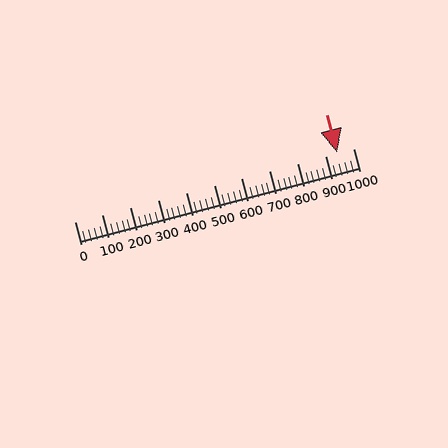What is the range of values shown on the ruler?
The ruler shows values from 0 to 1000.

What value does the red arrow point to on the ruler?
The red arrow points to approximately 944.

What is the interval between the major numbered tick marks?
The major tick marks are spaced 100 units apart.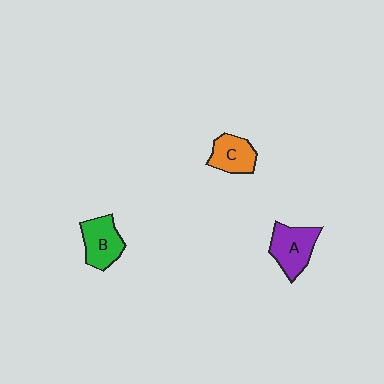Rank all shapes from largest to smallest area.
From largest to smallest: A (purple), B (green), C (orange).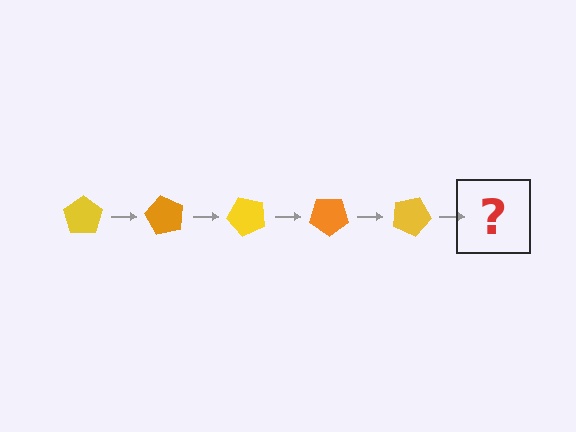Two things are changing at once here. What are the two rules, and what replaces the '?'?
The two rules are that it rotates 60 degrees each step and the color cycles through yellow and orange. The '?' should be an orange pentagon, rotated 300 degrees from the start.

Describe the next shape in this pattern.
It should be an orange pentagon, rotated 300 degrees from the start.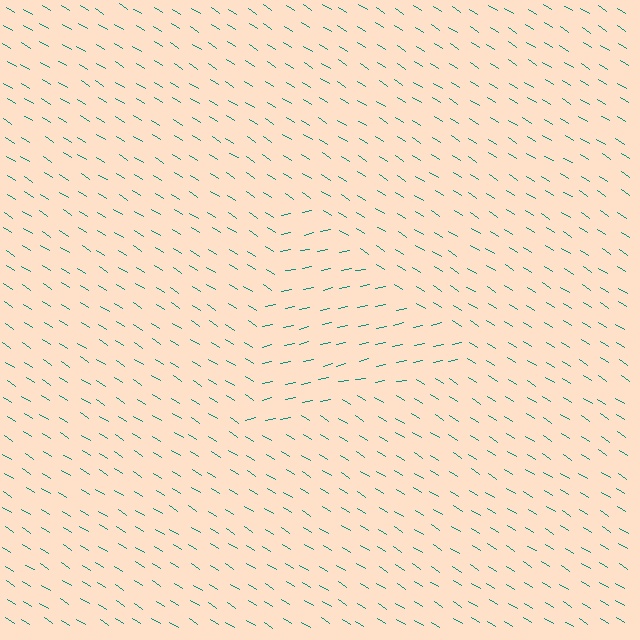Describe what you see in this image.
The image is filled with small teal line segments. A triangle region in the image has lines oriented differently from the surrounding lines, creating a visible texture boundary.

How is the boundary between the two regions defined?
The boundary is defined purely by a change in line orientation (approximately 45 degrees difference). All lines are the same color and thickness.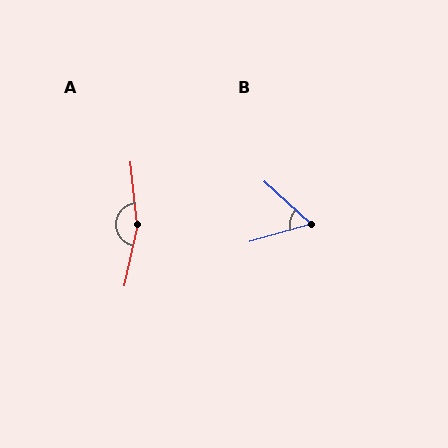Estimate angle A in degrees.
Approximately 162 degrees.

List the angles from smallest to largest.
B (58°), A (162°).